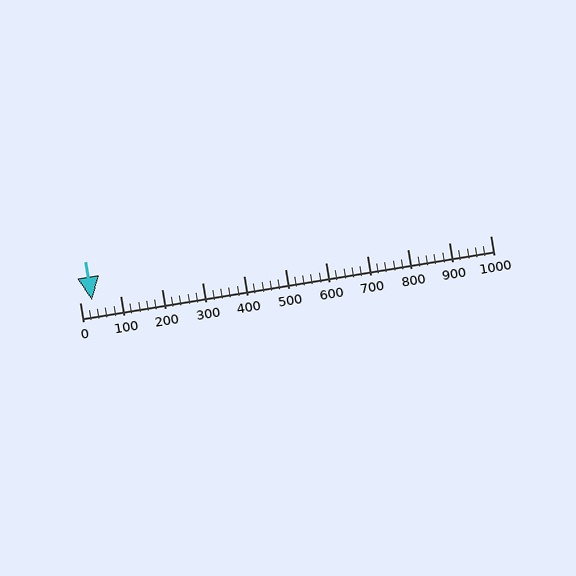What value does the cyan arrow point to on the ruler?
The cyan arrow points to approximately 29.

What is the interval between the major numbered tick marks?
The major tick marks are spaced 100 units apart.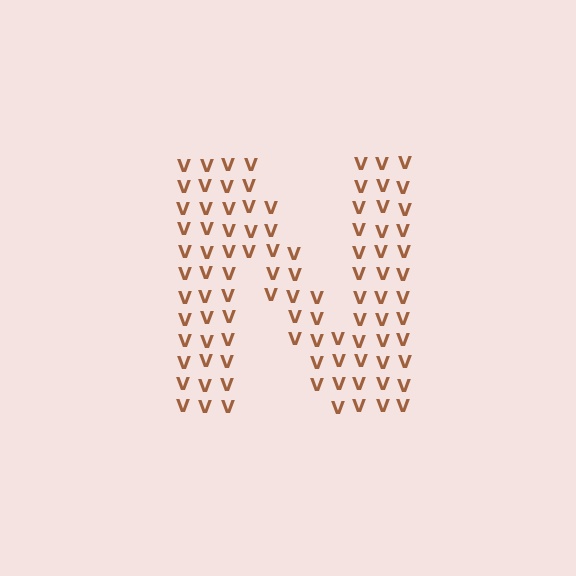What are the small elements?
The small elements are letter V's.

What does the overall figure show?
The overall figure shows the letter N.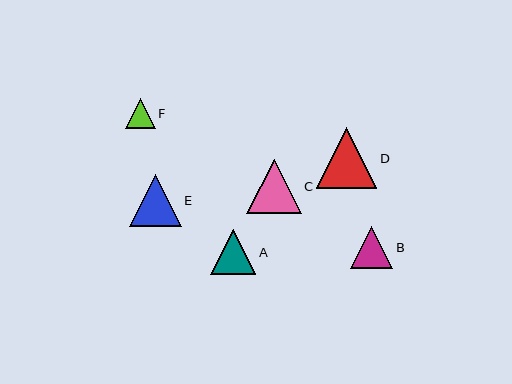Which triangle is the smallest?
Triangle F is the smallest with a size of approximately 30 pixels.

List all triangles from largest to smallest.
From largest to smallest: D, C, E, A, B, F.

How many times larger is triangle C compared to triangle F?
Triangle C is approximately 1.8 times the size of triangle F.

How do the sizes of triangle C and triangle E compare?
Triangle C and triangle E are approximately the same size.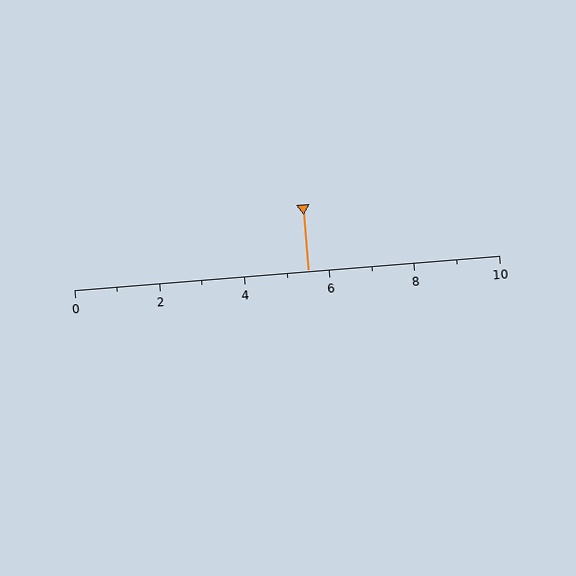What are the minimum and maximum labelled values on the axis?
The axis runs from 0 to 10.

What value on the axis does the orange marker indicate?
The marker indicates approximately 5.5.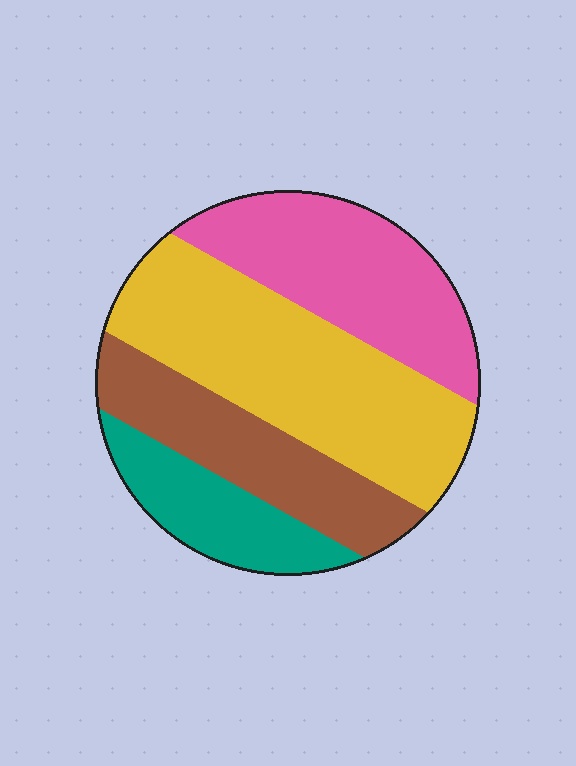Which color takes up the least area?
Teal, at roughly 15%.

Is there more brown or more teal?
Brown.